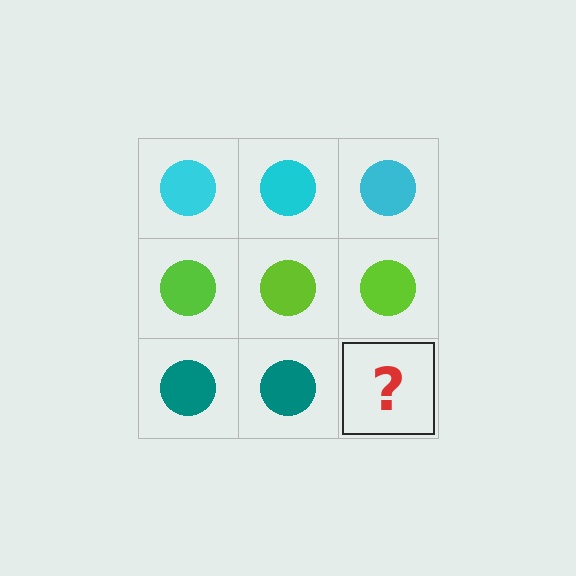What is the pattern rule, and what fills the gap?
The rule is that each row has a consistent color. The gap should be filled with a teal circle.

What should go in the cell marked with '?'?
The missing cell should contain a teal circle.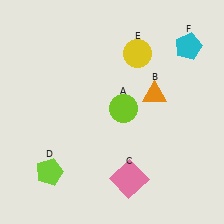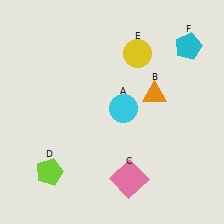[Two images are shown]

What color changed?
The circle (A) changed from lime in Image 1 to cyan in Image 2.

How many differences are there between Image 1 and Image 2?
There is 1 difference between the two images.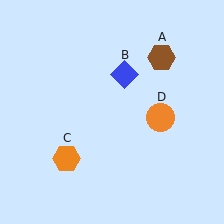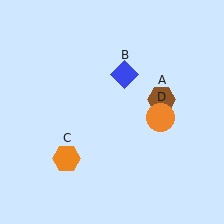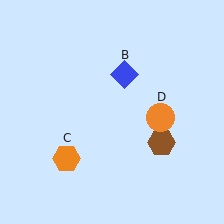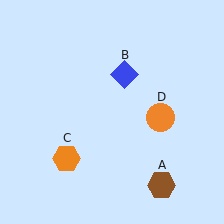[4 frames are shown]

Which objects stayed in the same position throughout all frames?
Blue diamond (object B) and orange hexagon (object C) and orange circle (object D) remained stationary.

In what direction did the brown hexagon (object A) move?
The brown hexagon (object A) moved down.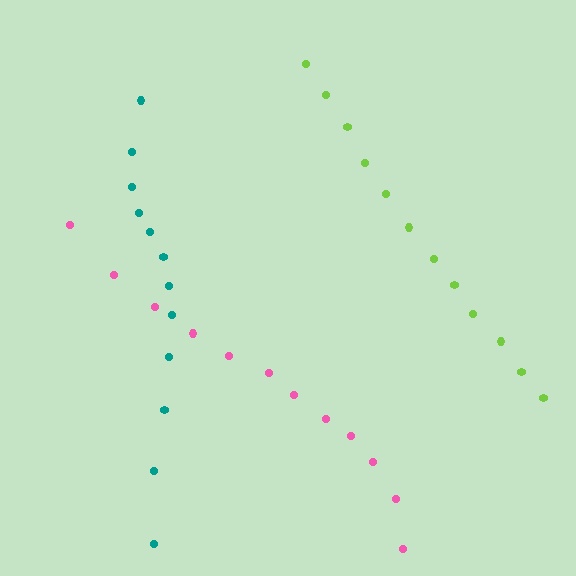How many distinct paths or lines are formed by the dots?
There are 3 distinct paths.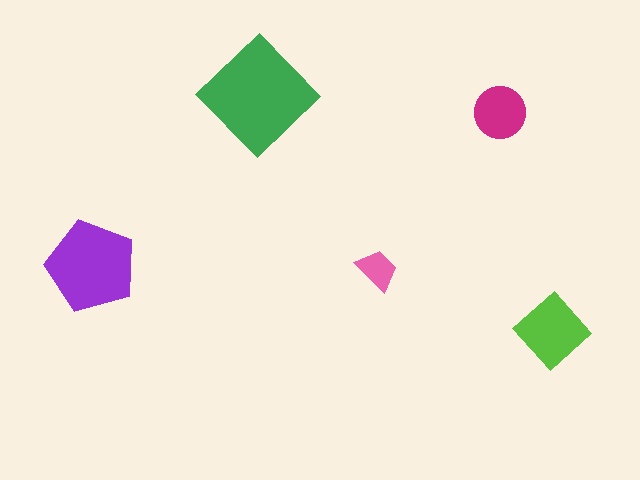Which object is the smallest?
The pink trapezoid.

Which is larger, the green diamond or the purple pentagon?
The green diamond.